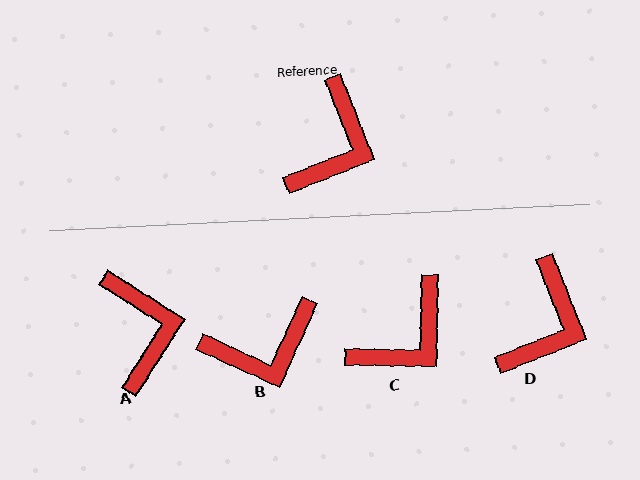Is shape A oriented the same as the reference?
No, it is off by about 36 degrees.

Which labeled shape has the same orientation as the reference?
D.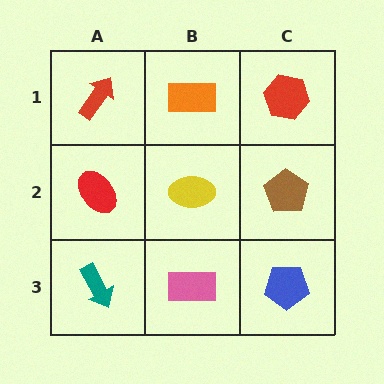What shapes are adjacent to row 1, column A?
A red ellipse (row 2, column A), an orange rectangle (row 1, column B).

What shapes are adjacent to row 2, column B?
An orange rectangle (row 1, column B), a pink rectangle (row 3, column B), a red ellipse (row 2, column A), a brown pentagon (row 2, column C).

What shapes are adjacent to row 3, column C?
A brown pentagon (row 2, column C), a pink rectangle (row 3, column B).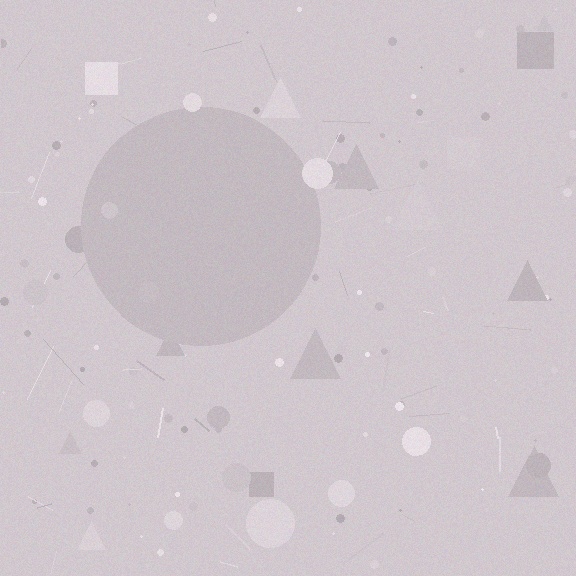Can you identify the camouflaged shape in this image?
The camouflaged shape is a circle.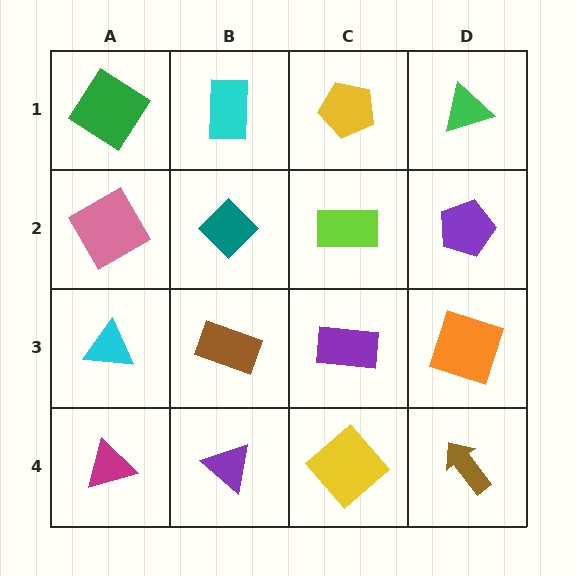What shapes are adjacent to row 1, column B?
A teal diamond (row 2, column B), a green diamond (row 1, column A), a yellow pentagon (row 1, column C).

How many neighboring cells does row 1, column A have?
2.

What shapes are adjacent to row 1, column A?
A pink square (row 2, column A), a cyan rectangle (row 1, column B).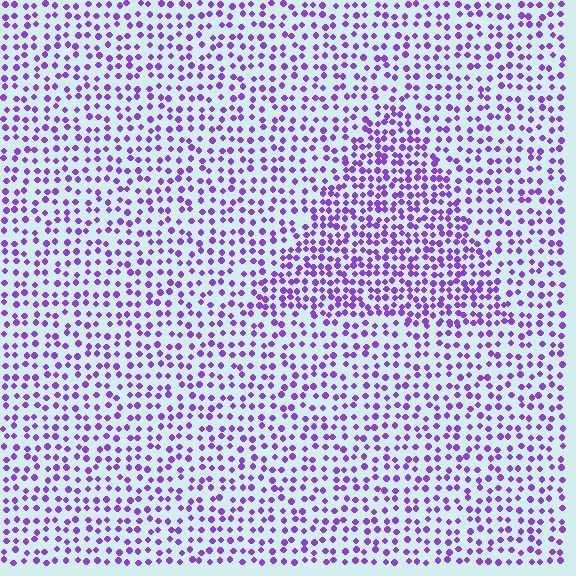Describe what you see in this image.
The image contains small purple elements arranged at two different densities. A triangle-shaped region is visible where the elements are more densely packed than the surrounding area.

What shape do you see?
I see a triangle.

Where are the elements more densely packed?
The elements are more densely packed inside the triangle boundary.